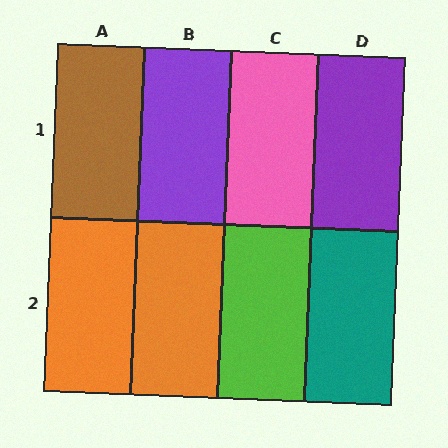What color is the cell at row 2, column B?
Orange.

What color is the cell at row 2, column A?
Orange.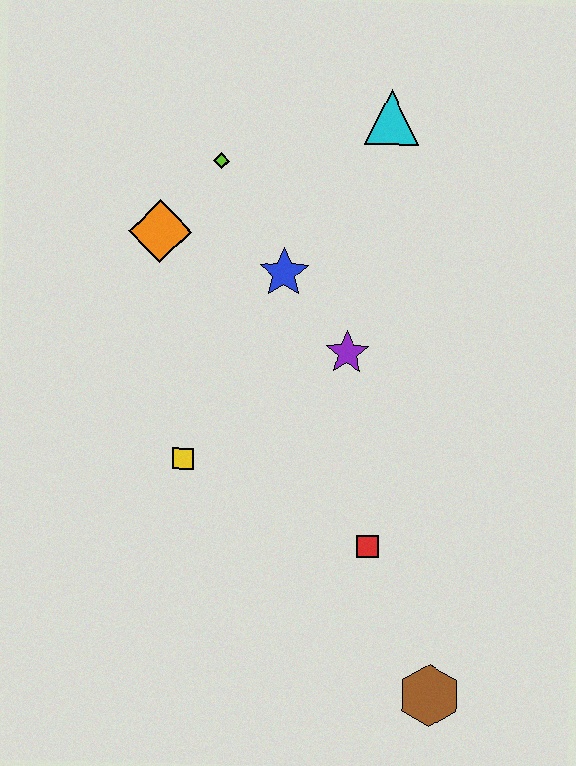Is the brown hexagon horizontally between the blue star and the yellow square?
No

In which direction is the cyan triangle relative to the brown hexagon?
The cyan triangle is above the brown hexagon.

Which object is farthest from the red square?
The cyan triangle is farthest from the red square.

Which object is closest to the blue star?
The purple star is closest to the blue star.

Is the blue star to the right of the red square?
No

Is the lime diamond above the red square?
Yes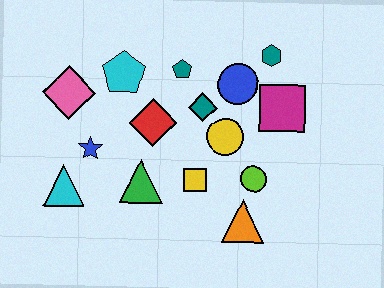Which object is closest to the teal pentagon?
The teal diamond is closest to the teal pentagon.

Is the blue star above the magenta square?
No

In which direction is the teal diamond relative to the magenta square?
The teal diamond is to the left of the magenta square.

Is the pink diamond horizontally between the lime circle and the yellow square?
No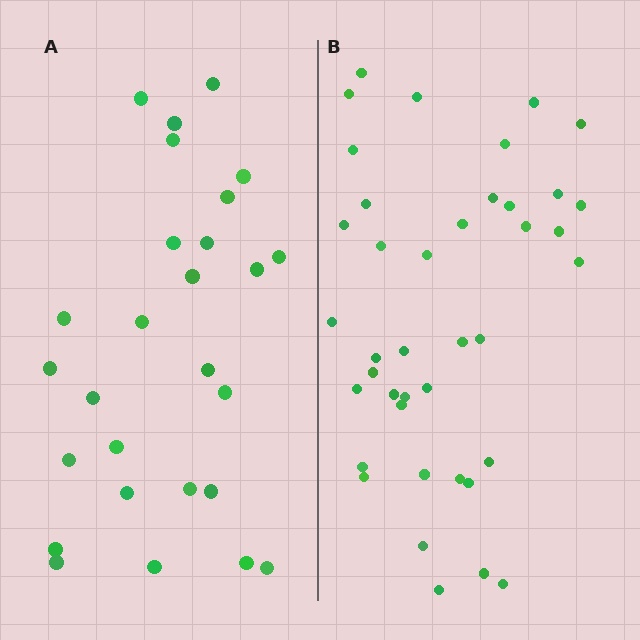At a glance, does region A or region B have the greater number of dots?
Region B (the right region) has more dots.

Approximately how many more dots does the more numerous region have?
Region B has approximately 15 more dots than region A.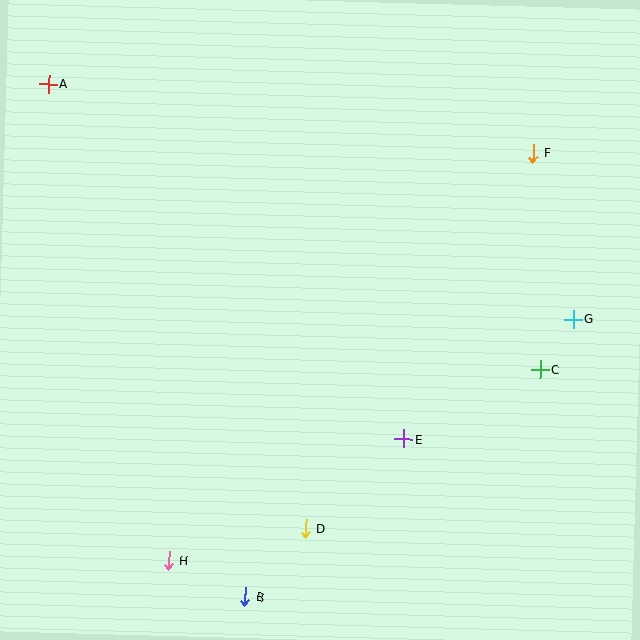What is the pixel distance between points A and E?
The distance between A and E is 502 pixels.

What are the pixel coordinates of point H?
Point H is at (169, 561).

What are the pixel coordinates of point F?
Point F is at (533, 153).